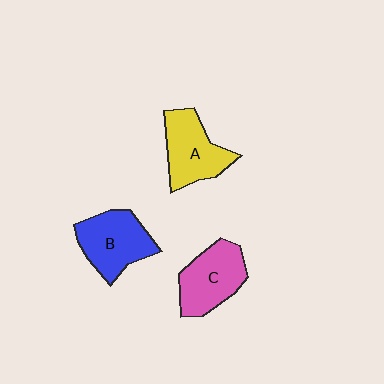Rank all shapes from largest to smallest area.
From largest to smallest: B (blue), C (pink), A (yellow).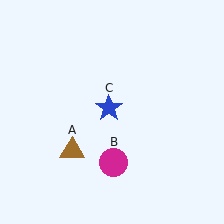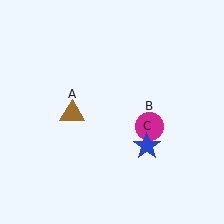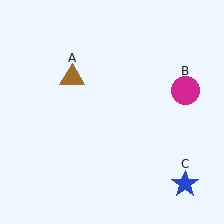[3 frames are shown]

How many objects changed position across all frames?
3 objects changed position: brown triangle (object A), magenta circle (object B), blue star (object C).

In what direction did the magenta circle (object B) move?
The magenta circle (object B) moved up and to the right.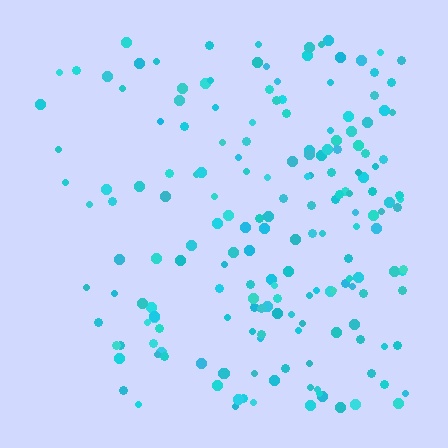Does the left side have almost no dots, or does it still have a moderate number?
Still a moderate number, just noticeably fewer than the right.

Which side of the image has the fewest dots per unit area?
The left.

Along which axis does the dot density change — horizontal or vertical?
Horizontal.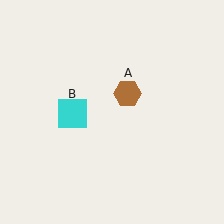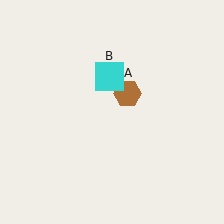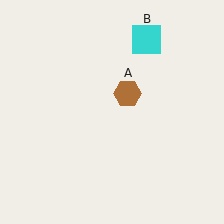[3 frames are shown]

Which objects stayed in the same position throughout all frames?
Brown hexagon (object A) remained stationary.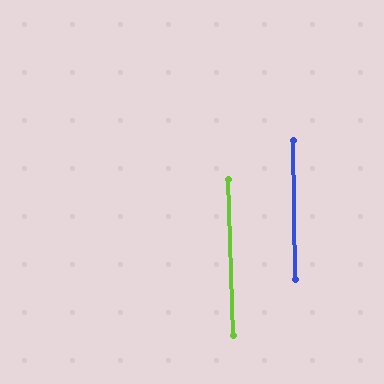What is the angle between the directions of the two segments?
Approximately 1 degree.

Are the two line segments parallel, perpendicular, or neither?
Parallel — their directions differ by only 1.1°.